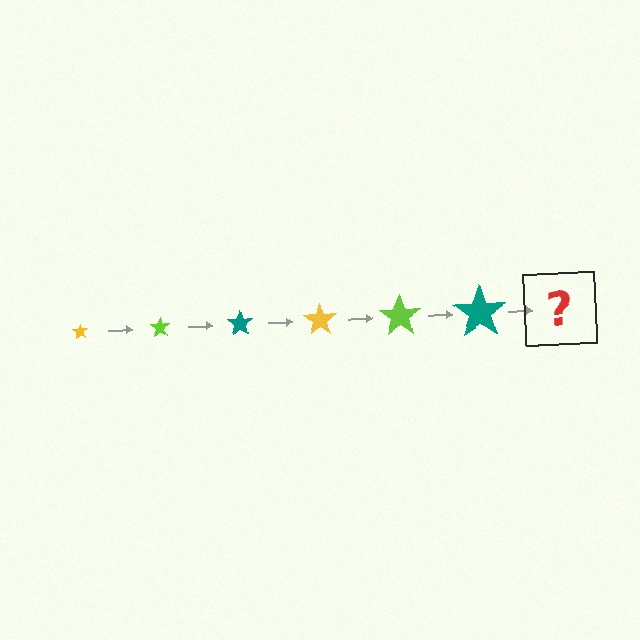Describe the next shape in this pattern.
It should be a yellow star, larger than the previous one.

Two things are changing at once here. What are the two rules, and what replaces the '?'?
The two rules are that the star grows larger each step and the color cycles through yellow, lime, and teal. The '?' should be a yellow star, larger than the previous one.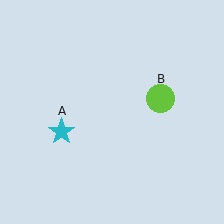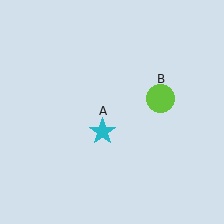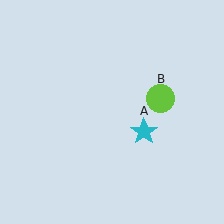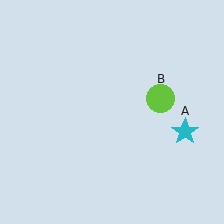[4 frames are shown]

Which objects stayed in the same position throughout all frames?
Lime circle (object B) remained stationary.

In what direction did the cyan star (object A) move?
The cyan star (object A) moved right.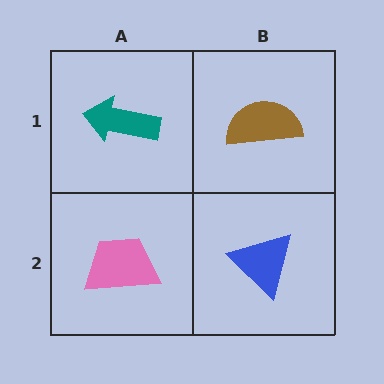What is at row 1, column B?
A brown semicircle.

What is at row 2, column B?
A blue triangle.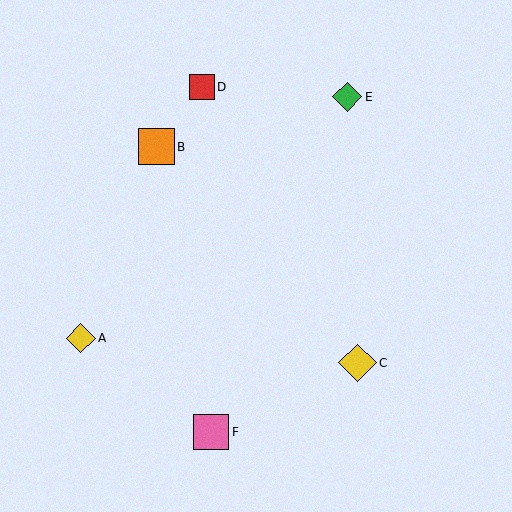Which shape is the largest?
The yellow diamond (labeled C) is the largest.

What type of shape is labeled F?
Shape F is a pink square.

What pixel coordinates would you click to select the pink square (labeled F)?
Click at (211, 432) to select the pink square F.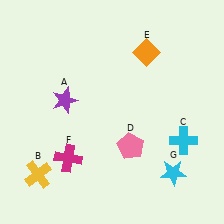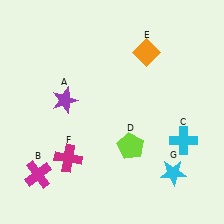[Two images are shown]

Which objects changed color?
B changed from yellow to magenta. D changed from pink to lime.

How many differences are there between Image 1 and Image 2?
There are 2 differences between the two images.